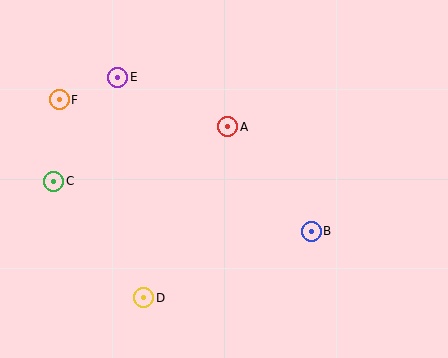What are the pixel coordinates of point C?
Point C is at (54, 181).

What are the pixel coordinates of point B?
Point B is at (311, 231).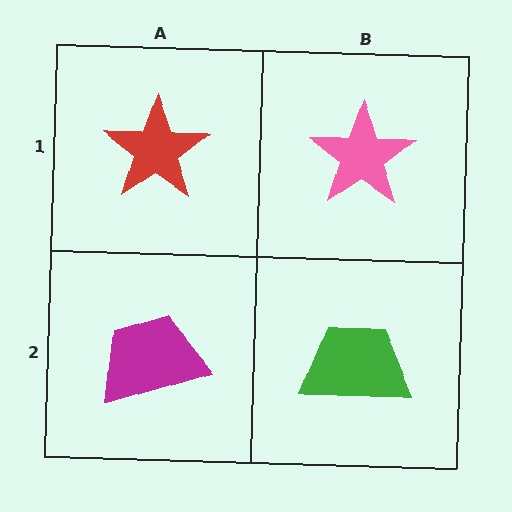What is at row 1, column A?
A red star.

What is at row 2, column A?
A magenta trapezoid.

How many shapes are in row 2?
2 shapes.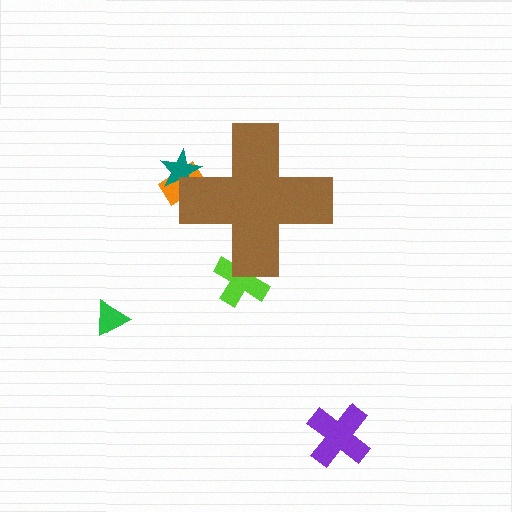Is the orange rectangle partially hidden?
Yes, the orange rectangle is partially hidden behind the brown cross.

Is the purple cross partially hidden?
No, the purple cross is fully visible.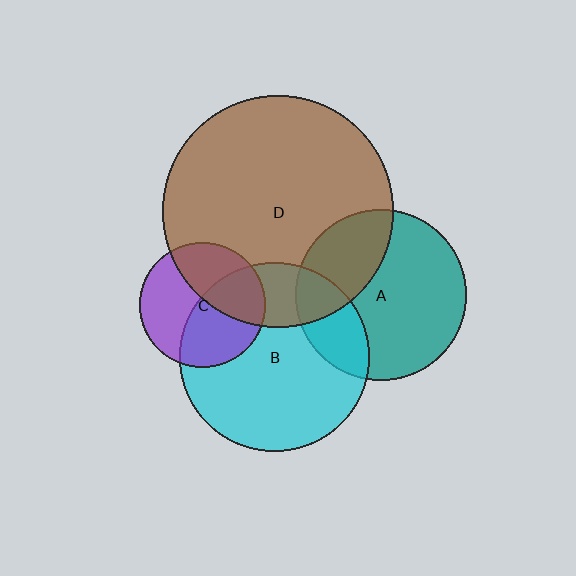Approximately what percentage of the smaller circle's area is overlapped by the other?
Approximately 50%.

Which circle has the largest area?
Circle D (brown).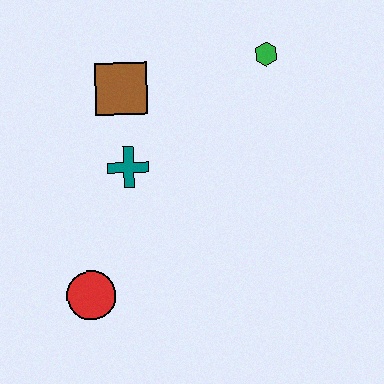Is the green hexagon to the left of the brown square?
No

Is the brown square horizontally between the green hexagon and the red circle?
Yes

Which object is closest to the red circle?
The teal cross is closest to the red circle.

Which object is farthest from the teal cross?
The green hexagon is farthest from the teal cross.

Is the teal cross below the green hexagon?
Yes